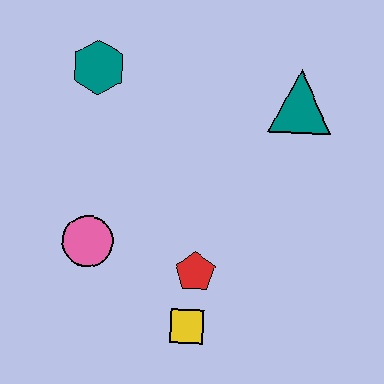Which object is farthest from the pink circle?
The teal triangle is farthest from the pink circle.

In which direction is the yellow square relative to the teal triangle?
The yellow square is below the teal triangle.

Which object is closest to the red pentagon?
The yellow square is closest to the red pentagon.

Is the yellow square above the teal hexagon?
No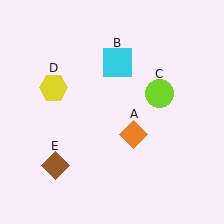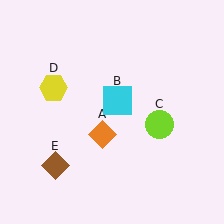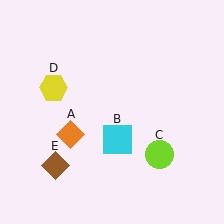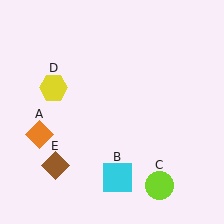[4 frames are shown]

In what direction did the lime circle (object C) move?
The lime circle (object C) moved down.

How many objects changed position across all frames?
3 objects changed position: orange diamond (object A), cyan square (object B), lime circle (object C).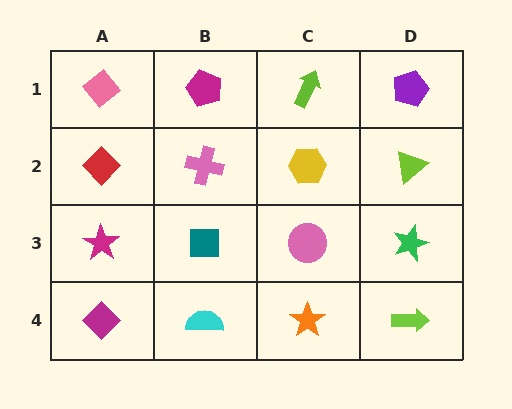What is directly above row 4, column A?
A magenta star.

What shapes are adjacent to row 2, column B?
A magenta pentagon (row 1, column B), a teal square (row 3, column B), a red diamond (row 2, column A), a yellow hexagon (row 2, column C).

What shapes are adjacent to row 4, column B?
A teal square (row 3, column B), a magenta diamond (row 4, column A), an orange star (row 4, column C).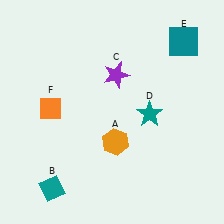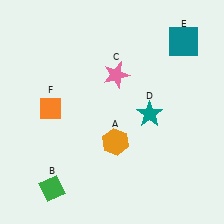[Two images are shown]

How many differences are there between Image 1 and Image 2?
There are 2 differences between the two images.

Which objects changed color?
B changed from teal to green. C changed from purple to pink.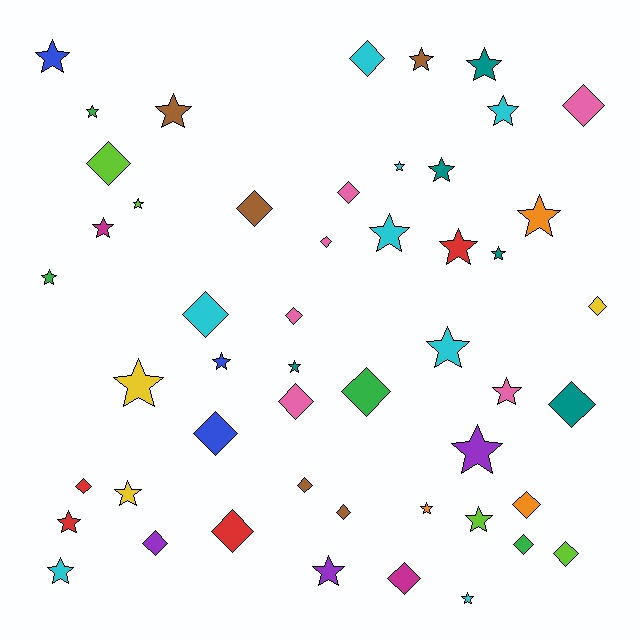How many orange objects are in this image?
There are 3 orange objects.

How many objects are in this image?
There are 50 objects.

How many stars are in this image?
There are 28 stars.